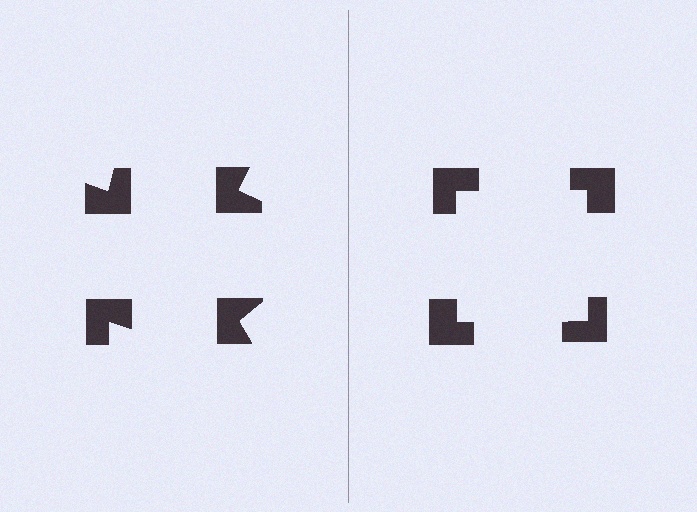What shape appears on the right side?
An illusory square.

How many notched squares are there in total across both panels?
8 — 4 on each side.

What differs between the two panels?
The notched squares are positioned identically on both sides; only the wedge orientations differ. On the right they align to a square; on the left they are misaligned.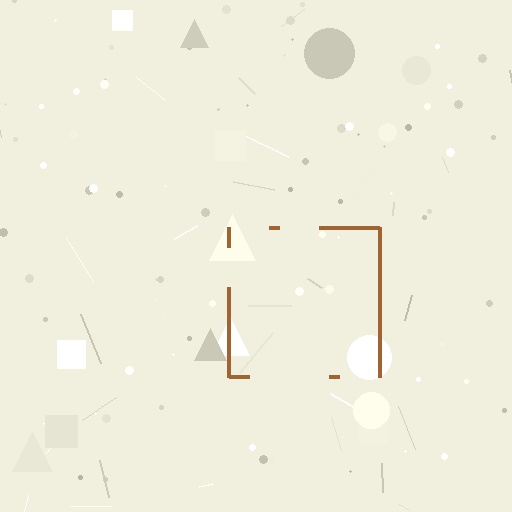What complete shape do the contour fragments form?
The contour fragments form a square.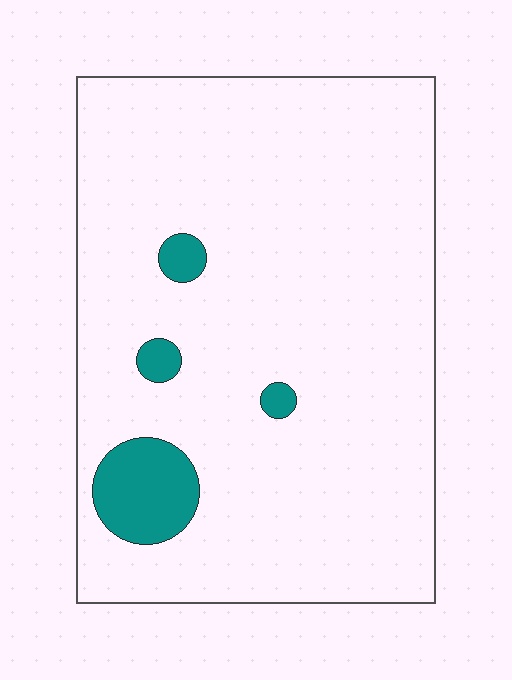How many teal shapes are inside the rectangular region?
4.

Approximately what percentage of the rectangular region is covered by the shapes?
Approximately 5%.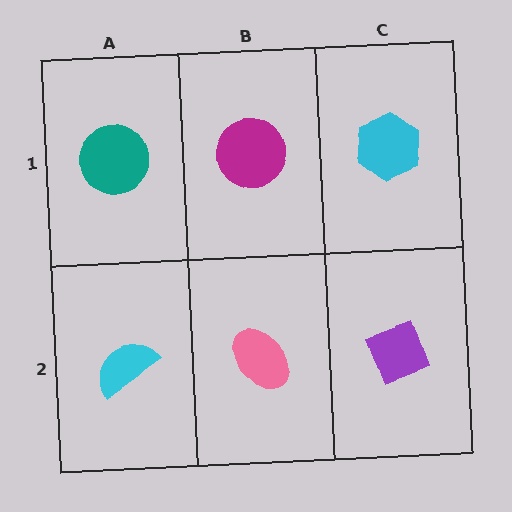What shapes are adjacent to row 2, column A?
A teal circle (row 1, column A), a pink ellipse (row 2, column B).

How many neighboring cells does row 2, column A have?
2.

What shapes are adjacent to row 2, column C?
A cyan hexagon (row 1, column C), a pink ellipse (row 2, column B).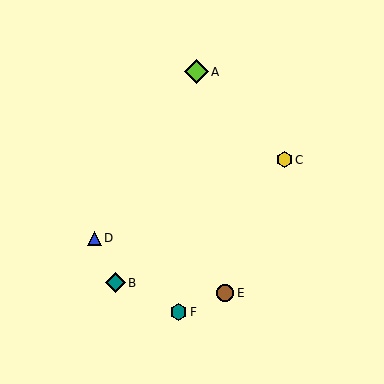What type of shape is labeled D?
Shape D is a blue triangle.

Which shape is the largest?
The lime diamond (labeled A) is the largest.